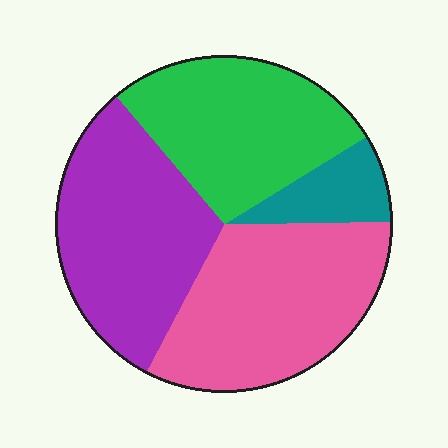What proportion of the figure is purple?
Purple covers around 30% of the figure.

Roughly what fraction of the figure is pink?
Pink covers about 35% of the figure.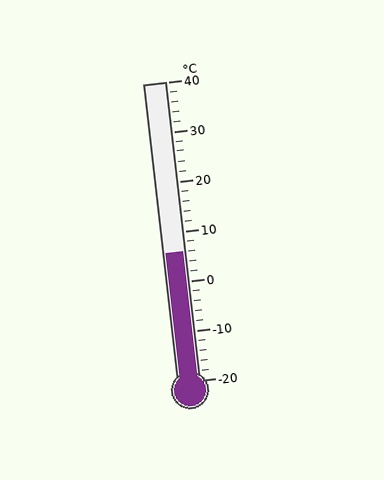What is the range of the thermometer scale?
The thermometer scale ranges from -20°C to 40°C.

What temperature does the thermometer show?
The thermometer shows approximately 6°C.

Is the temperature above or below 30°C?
The temperature is below 30°C.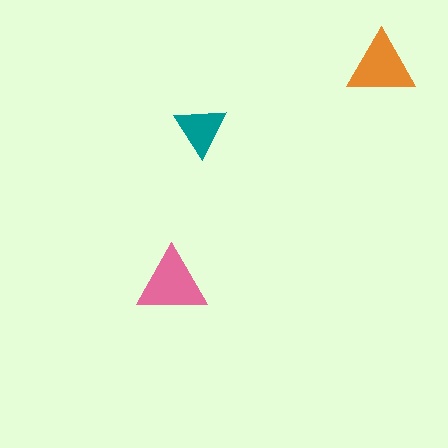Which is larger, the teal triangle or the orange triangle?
The orange one.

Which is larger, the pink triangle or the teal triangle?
The pink one.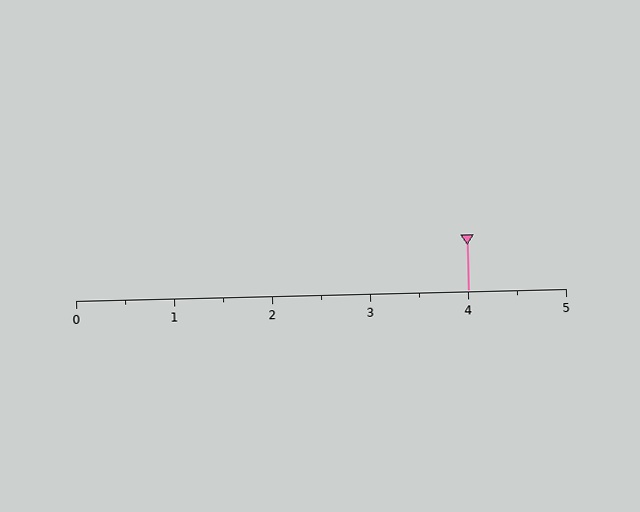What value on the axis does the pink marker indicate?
The marker indicates approximately 4.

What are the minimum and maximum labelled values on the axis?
The axis runs from 0 to 5.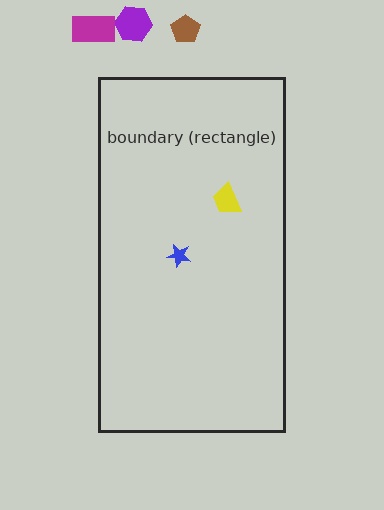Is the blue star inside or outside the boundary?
Inside.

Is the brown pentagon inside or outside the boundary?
Outside.